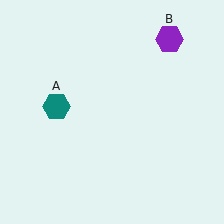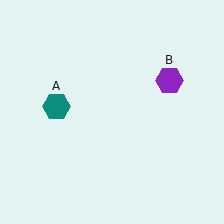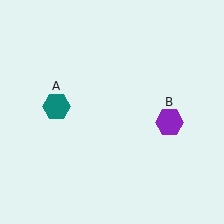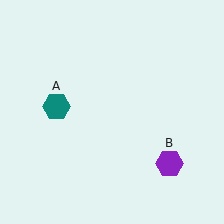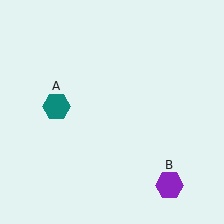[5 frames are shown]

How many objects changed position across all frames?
1 object changed position: purple hexagon (object B).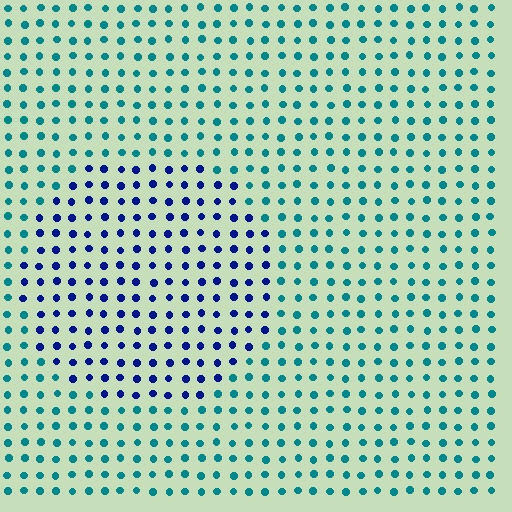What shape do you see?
I see a circle.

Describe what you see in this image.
The image is filled with small teal elements in a uniform arrangement. A circle-shaped region is visible where the elements are tinted to a slightly different hue, forming a subtle color boundary.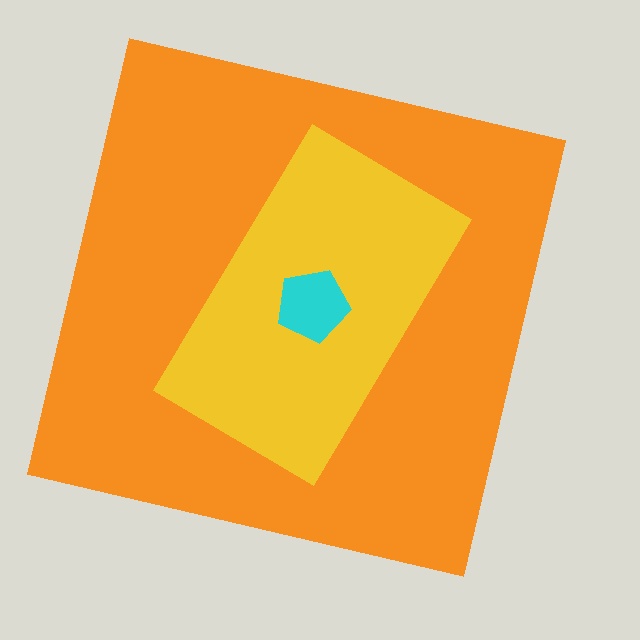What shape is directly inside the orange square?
The yellow rectangle.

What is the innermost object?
The cyan pentagon.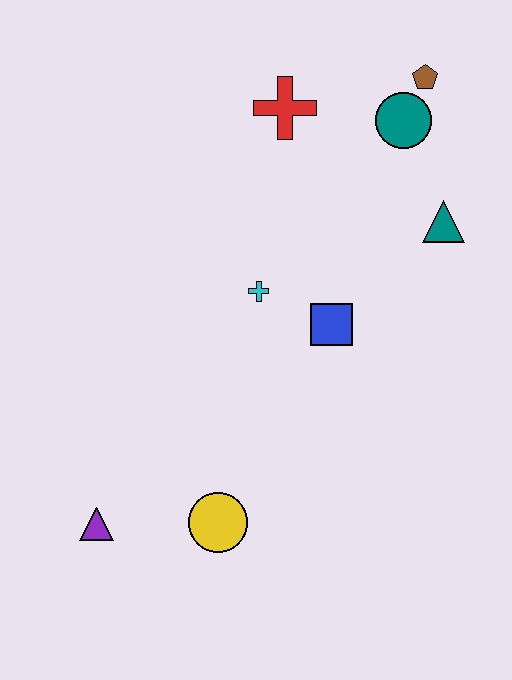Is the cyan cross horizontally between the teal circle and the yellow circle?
Yes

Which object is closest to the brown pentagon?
The teal circle is closest to the brown pentagon.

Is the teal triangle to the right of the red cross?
Yes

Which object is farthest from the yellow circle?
The brown pentagon is farthest from the yellow circle.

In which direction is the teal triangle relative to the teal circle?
The teal triangle is below the teal circle.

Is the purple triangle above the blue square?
No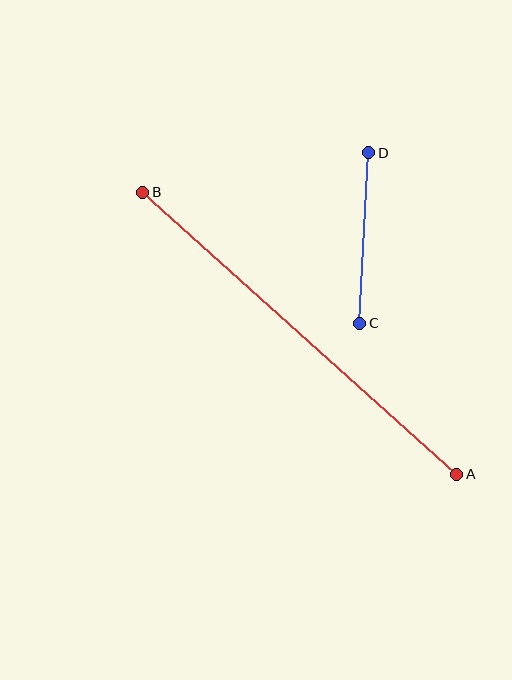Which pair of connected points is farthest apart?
Points A and B are farthest apart.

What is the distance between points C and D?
The distance is approximately 171 pixels.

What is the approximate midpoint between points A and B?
The midpoint is at approximately (300, 333) pixels.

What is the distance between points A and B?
The distance is approximately 422 pixels.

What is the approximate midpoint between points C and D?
The midpoint is at approximately (364, 238) pixels.